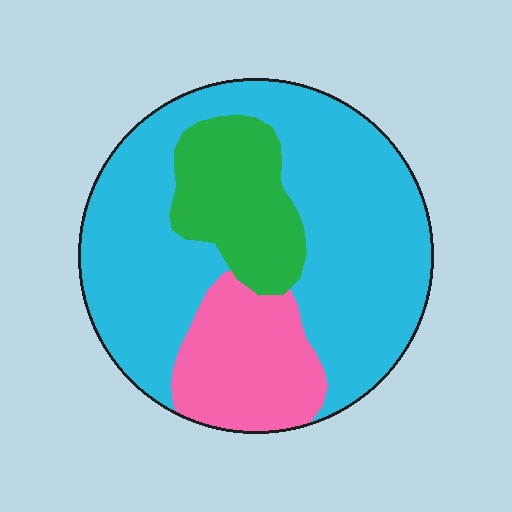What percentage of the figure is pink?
Pink takes up about one fifth (1/5) of the figure.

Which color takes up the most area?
Cyan, at roughly 65%.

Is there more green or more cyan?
Cyan.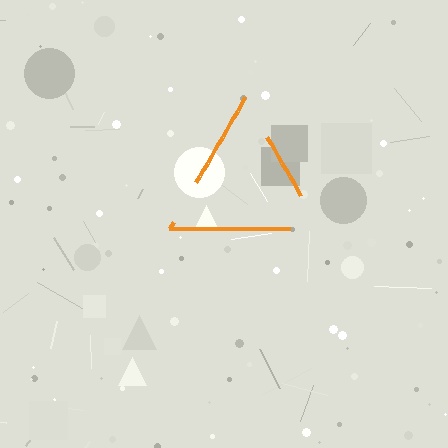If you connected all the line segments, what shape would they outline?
They would outline a triangle.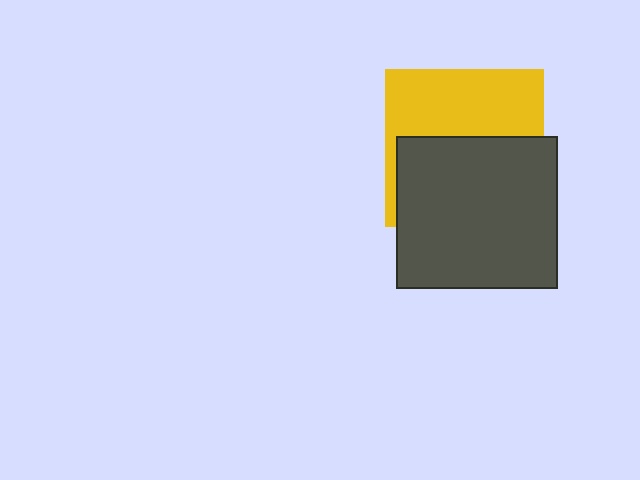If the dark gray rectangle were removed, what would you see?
You would see the complete yellow square.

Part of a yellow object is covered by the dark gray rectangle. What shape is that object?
It is a square.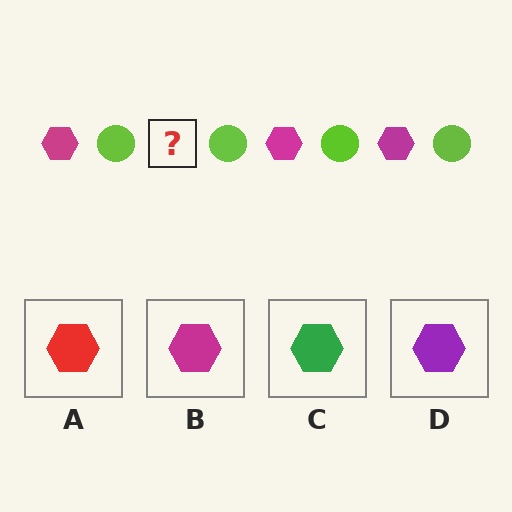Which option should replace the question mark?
Option B.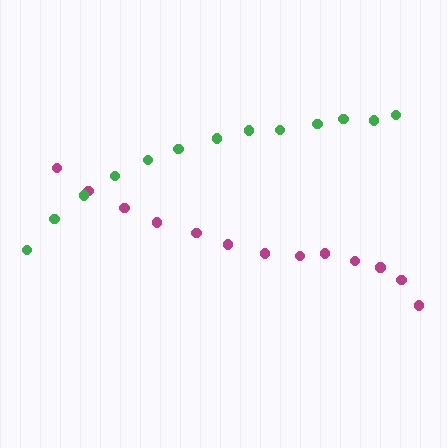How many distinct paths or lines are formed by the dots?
There are 2 distinct paths.